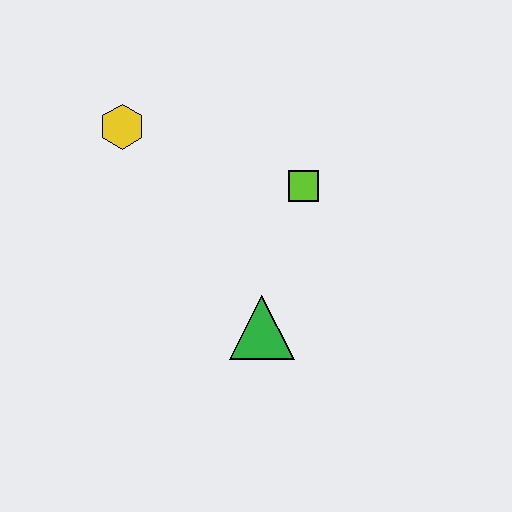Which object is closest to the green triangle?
The lime square is closest to the green triangle.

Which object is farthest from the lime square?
The yellow hexagon is farthest from the lime square.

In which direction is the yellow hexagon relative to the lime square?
The yellow hexagon is to the left of the lime square.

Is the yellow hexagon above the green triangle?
Yes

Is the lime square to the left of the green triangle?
No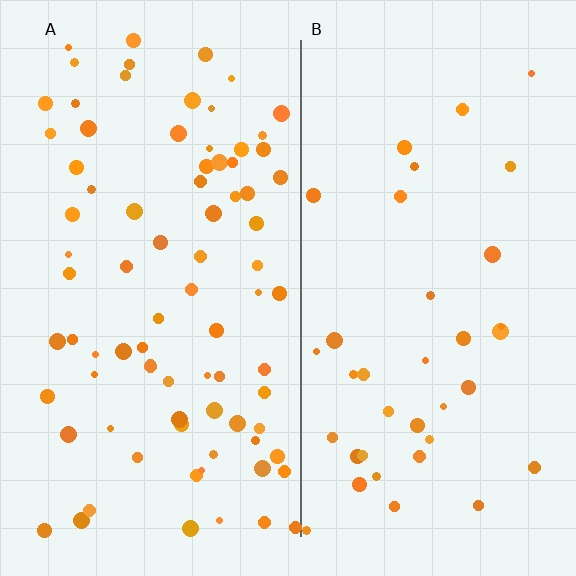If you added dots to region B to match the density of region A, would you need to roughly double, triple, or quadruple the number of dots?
Approximately double.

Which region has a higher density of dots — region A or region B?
A (the left).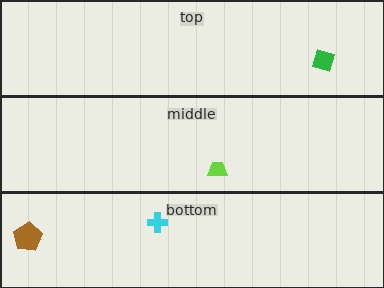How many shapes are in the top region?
1.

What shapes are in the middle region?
The lime trapezoid.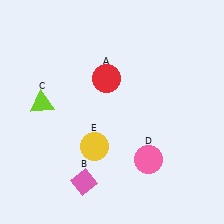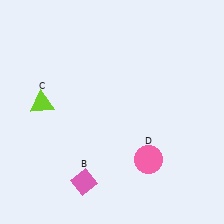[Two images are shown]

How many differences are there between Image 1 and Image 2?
There are 2 differences between the two images.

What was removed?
The red circle (A), the yellow circle (E) were removed in Image 2.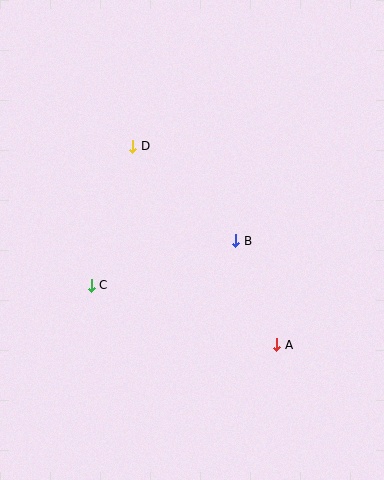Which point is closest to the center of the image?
Point B at (236, 241) is closest to the center.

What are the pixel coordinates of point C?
Point C is at (91, 285).